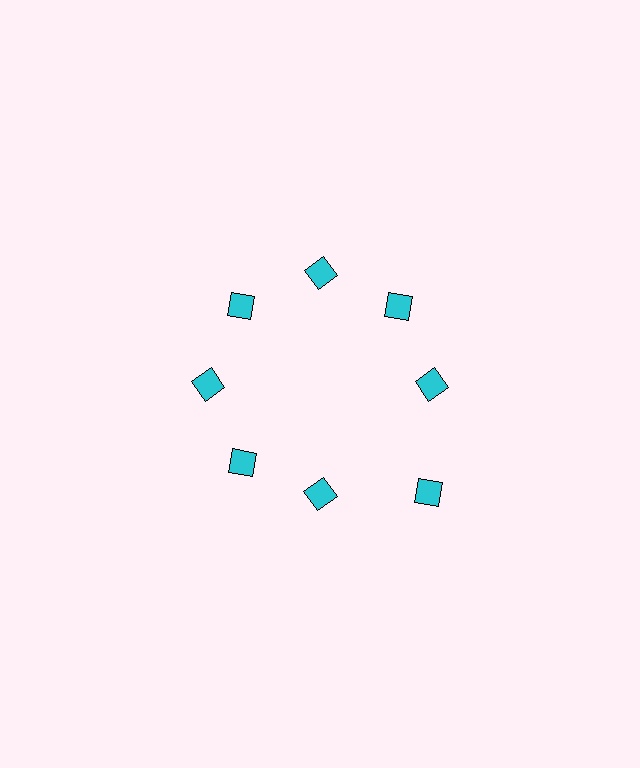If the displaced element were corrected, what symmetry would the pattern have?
It would have 8-fold rotational symmetry — the pattern would map onto itself every 45 degrees.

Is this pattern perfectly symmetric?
No. The 8 cyan diamonds are arranged in a ring, but one element near the 4 o'clock position is pushed outward from the center, breaking the 8-fold rotational symmetry.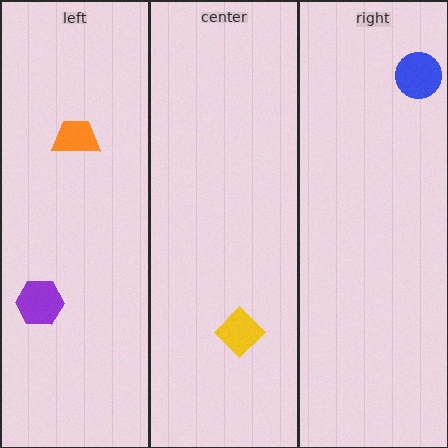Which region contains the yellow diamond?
The center region.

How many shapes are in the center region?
1.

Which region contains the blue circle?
The right region.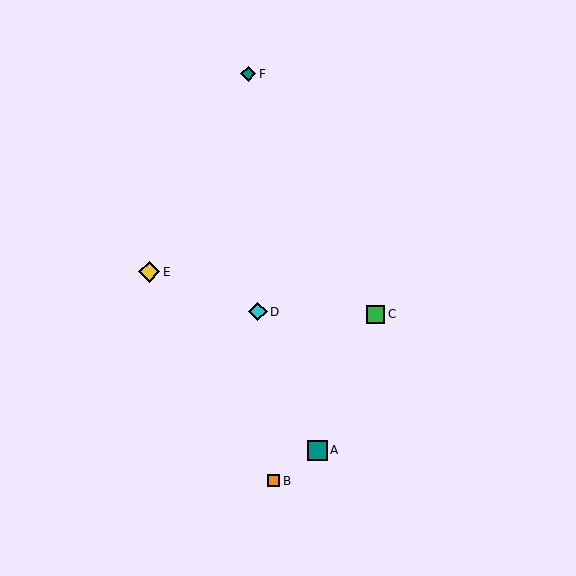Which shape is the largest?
The yellow diamond (labeled E) is the largest.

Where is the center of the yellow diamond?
The center of the yellow diamond is at (149, 272).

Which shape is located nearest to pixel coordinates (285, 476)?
The orange square (labeled B) at (274, 481) is nearest to that location.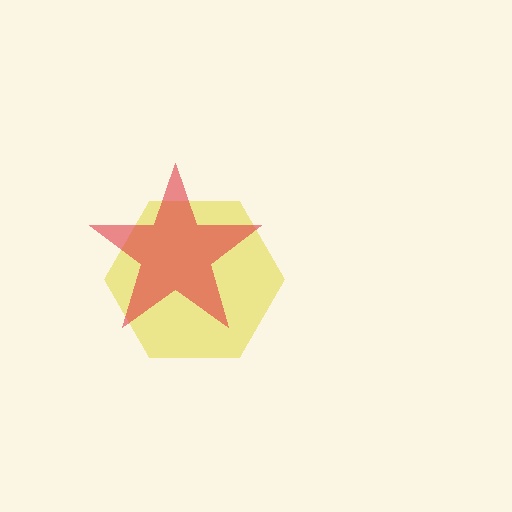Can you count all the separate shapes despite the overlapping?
Yes, there are 2 separate shapes.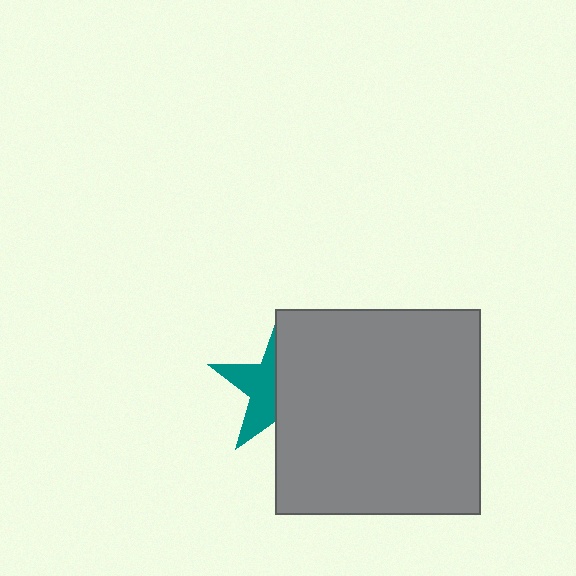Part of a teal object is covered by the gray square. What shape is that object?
It is a star.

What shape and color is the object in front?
The object in front is a gray square.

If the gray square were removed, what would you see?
You would see the complete teal star.